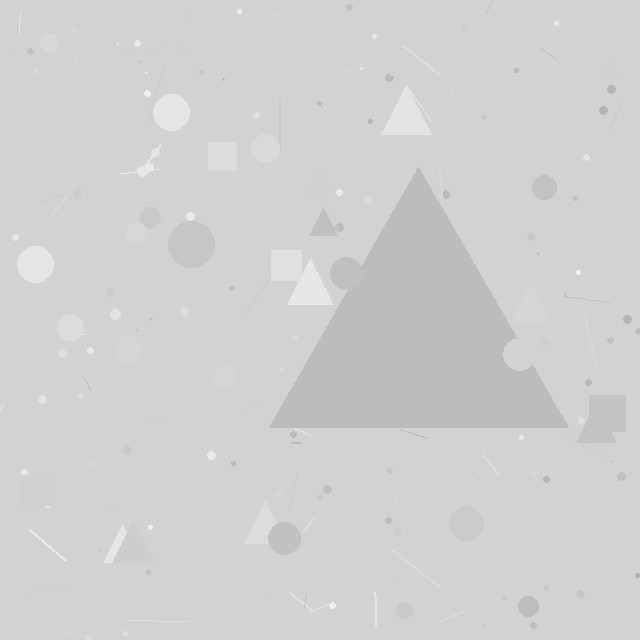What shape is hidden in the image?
A triangle is hidden in the image.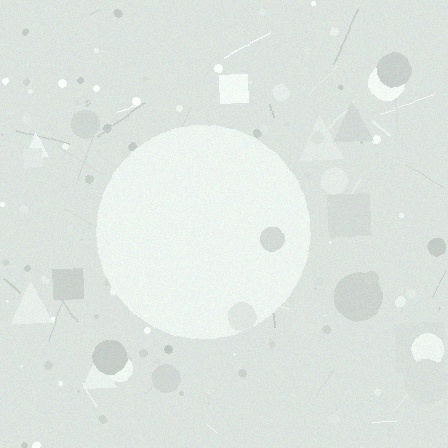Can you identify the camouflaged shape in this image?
The camouflaged shape is a circle.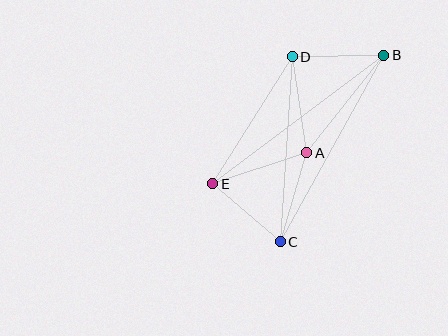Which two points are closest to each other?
Points C and E are closest to each other.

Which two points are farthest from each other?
Points B and E are farthest from each other.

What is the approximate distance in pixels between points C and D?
The distance between C and D is approximately 185 pixels.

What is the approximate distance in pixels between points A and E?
The distance between A and E is approximately 99 pixels.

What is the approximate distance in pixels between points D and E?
The distance between D and E is approximately 150 pixels.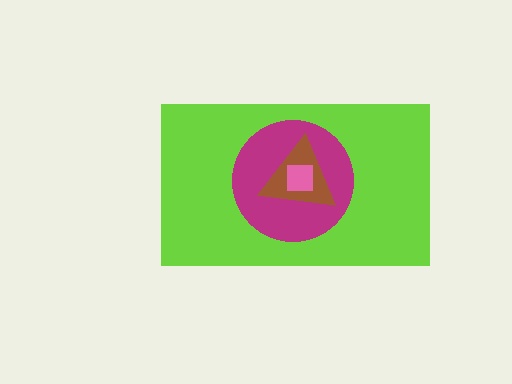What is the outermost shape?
The lime rectangle.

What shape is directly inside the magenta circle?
The brown triangle.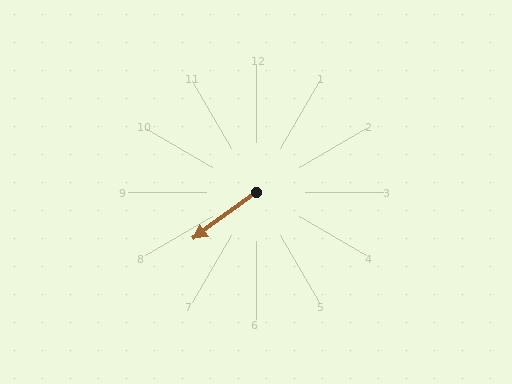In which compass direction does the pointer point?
Southwest.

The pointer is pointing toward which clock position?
Roughly 8 o'clock.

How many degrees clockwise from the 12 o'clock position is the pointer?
Approximately 233 degrees.